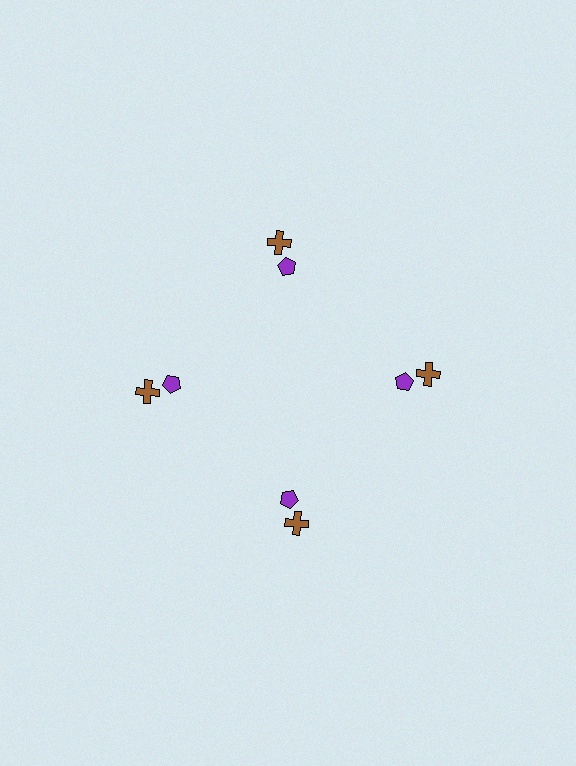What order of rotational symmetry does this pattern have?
This pattern has 4-fold rotational symmetry.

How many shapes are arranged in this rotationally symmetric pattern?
There are 8 shapes, arranged in 4 groups of 2.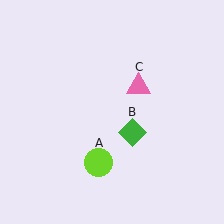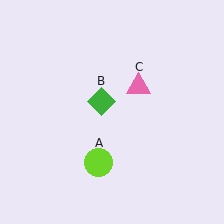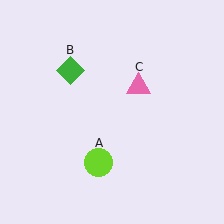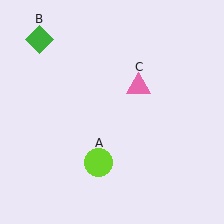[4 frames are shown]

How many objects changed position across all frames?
1 object changed position: green diamond (object B).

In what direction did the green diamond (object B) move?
The green diamond (object B) moved up and to the left.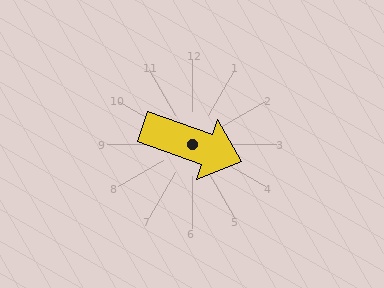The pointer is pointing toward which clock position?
Roughly 4 o'clock.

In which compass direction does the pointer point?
East.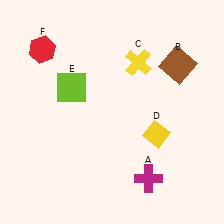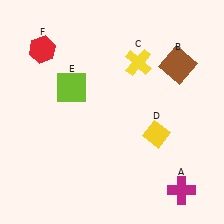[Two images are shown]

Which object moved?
The magenta cross (A) moved right.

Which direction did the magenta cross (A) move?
The magenta cross (A) moved right.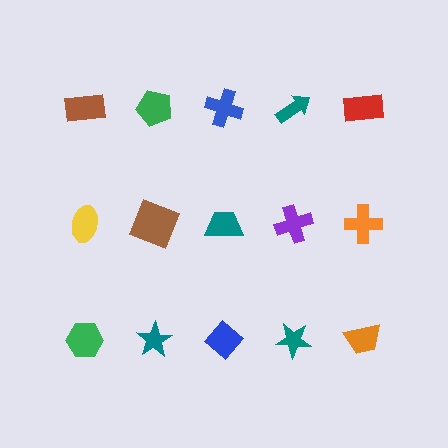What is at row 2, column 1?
A yellow ellipse.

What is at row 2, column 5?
An orange cross.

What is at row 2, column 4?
A purple cross.